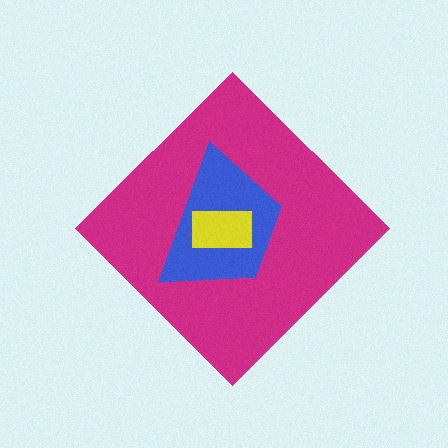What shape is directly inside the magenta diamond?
The blue trapezoid.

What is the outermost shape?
The magenta diamond.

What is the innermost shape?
The yellow rectangle.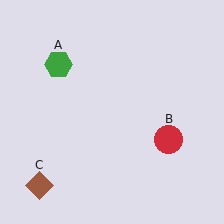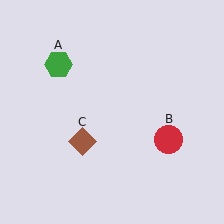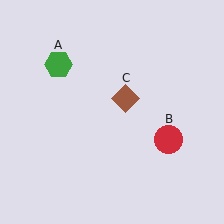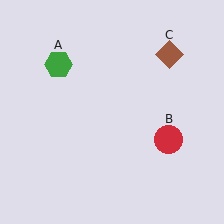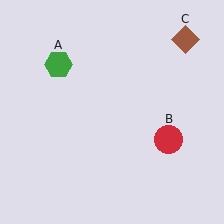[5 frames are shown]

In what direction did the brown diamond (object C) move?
The brown diamond (object C) moved up and to the right.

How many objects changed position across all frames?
1 object changed position: brown diamond (object C).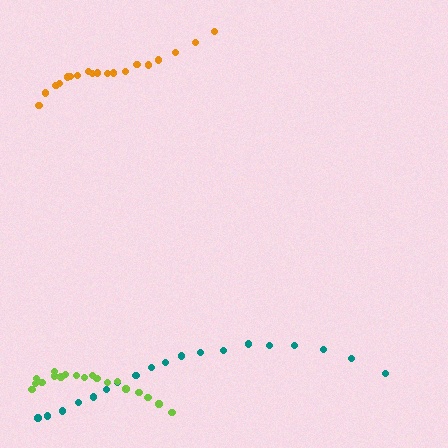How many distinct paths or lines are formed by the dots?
There are 3 distinct paths.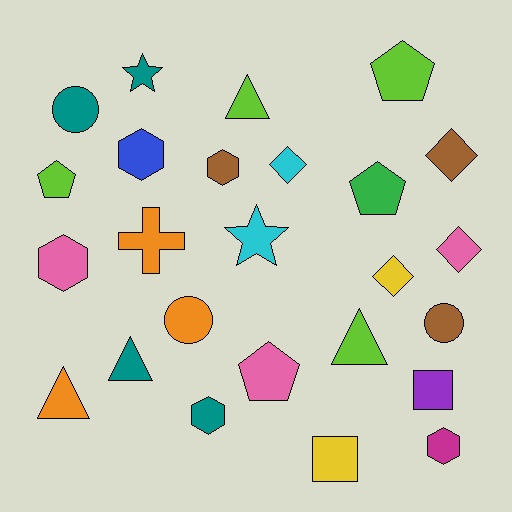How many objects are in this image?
There are 25 objects.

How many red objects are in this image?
There are no red objects.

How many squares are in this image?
There are 2 squares.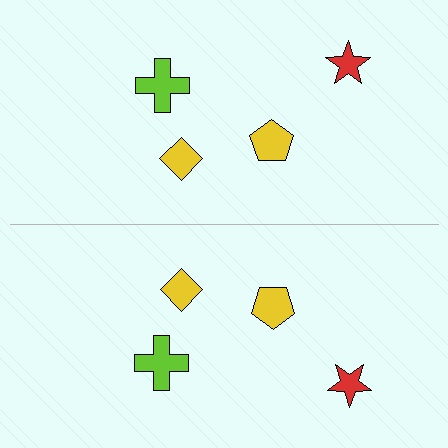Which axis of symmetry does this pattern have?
The pattern has a horizontal axis of symmetry running through the center of the image.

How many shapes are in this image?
There are 8 shapes in this image.